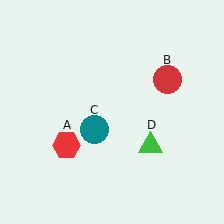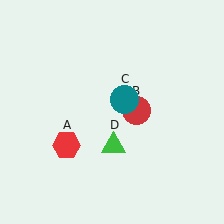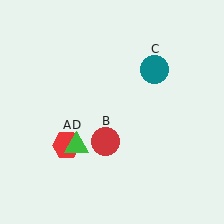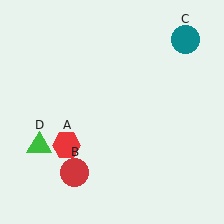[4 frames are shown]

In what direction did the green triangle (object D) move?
The green triangle (object D) moved left.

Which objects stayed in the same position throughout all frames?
Red hexagon (object A) remained stationary.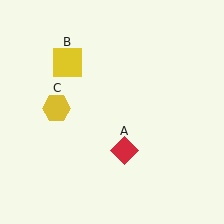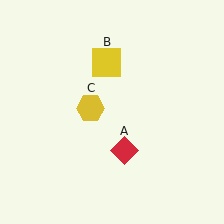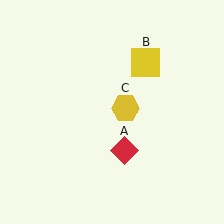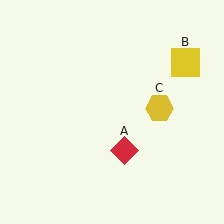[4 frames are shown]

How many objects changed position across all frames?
2 objects changed position: yellow square (object B), yellow hexagon (object C).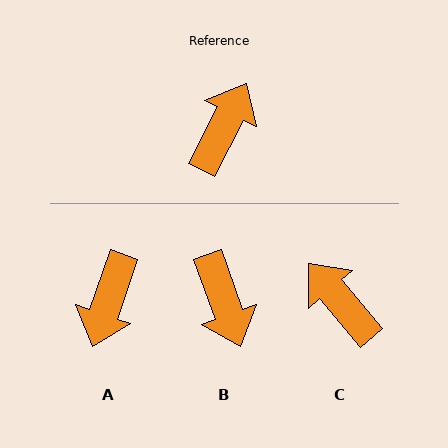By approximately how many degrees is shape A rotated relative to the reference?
Approximately 172 degrees clockwise.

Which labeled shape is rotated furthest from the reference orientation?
A, about 172 degrees away.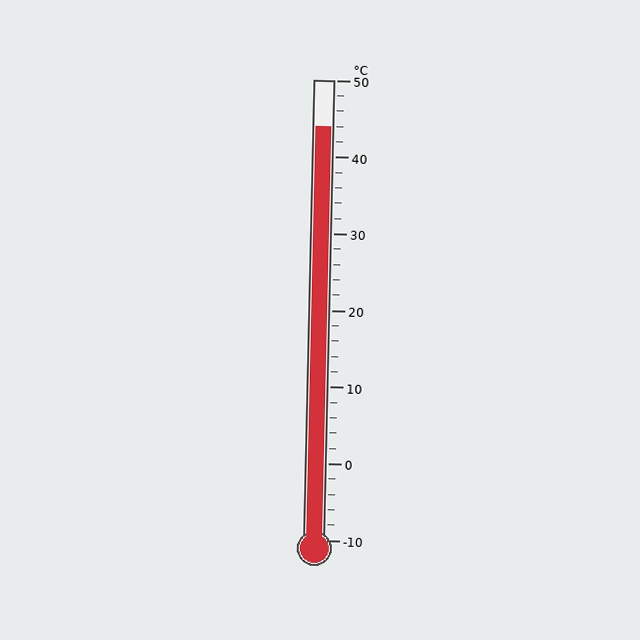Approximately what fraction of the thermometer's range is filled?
The thermometer is filled to approximately 90% of its range.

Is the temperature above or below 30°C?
The temperature is above 30°C.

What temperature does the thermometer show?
The thermometer shows approximately 44°C.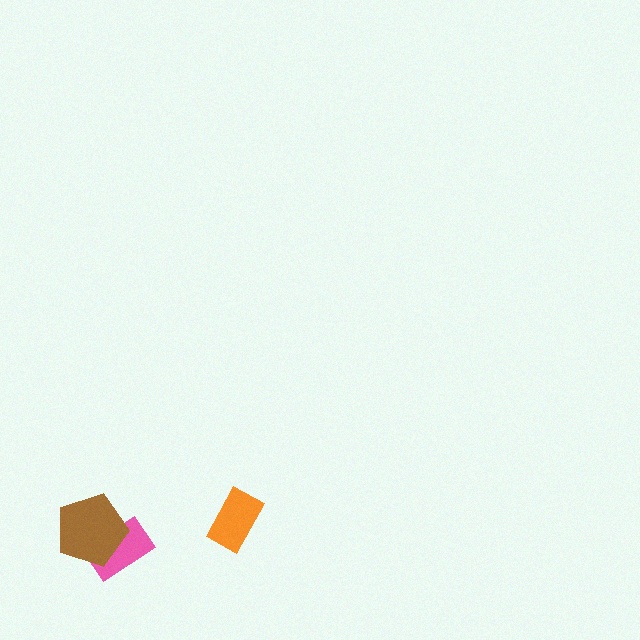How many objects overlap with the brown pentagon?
1 object overlaps with the brown pentagon.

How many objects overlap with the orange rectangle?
0 objects overlap with the orange rectangle.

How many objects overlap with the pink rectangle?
1 object overlaps with the pink rectangle.